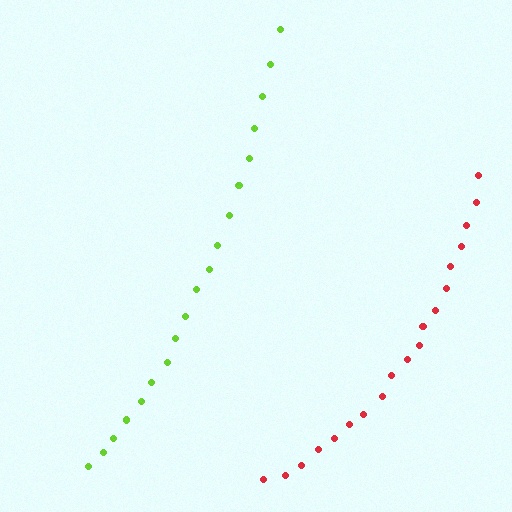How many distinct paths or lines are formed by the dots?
There are 2 distinct paths.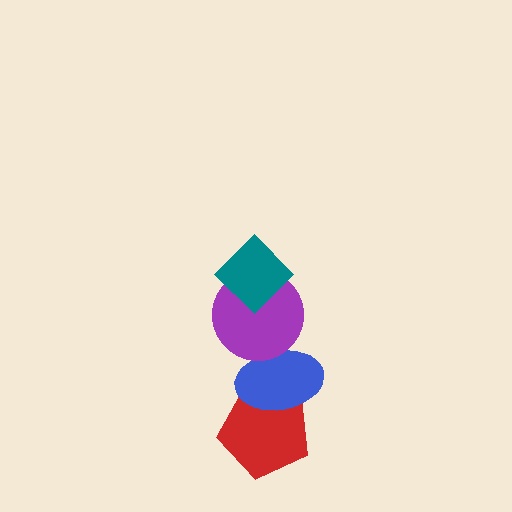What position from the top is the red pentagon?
The red pentagon is 4th from the top.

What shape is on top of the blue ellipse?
The purple circle is on top of the blue ellipse.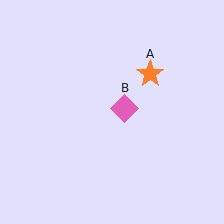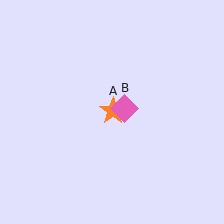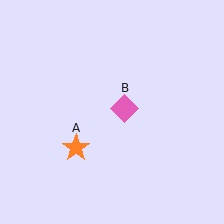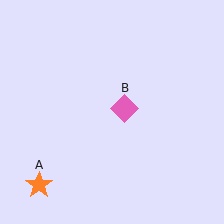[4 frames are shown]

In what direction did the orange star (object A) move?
The orange star (object A) moved down and to the left.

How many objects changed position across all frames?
1 object changed position: orange star (object A).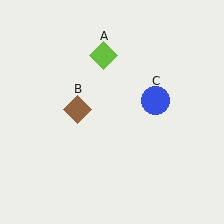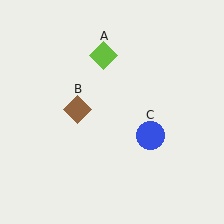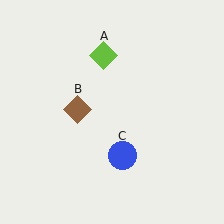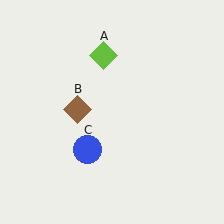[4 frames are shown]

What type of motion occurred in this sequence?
The blue circle (object C) rotated clockwise around the center of the scene.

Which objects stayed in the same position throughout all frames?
Lime diamond (object A) and brown diamond (object B) remained stationary.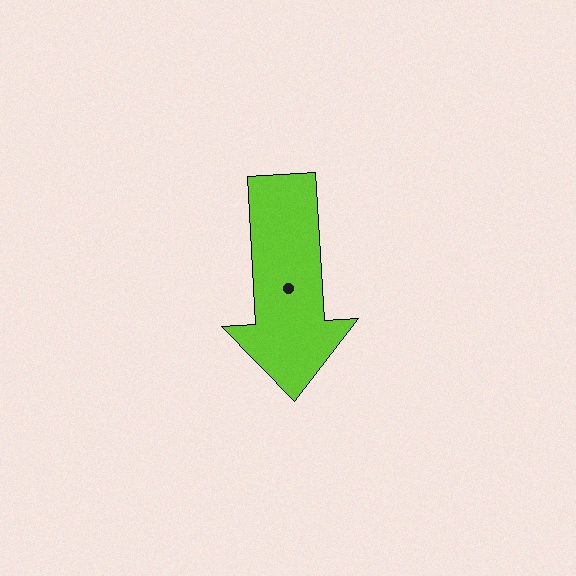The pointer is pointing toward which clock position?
Roughly 6 o'clock.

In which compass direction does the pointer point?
South.